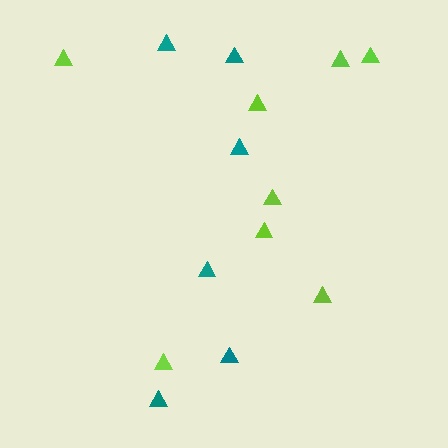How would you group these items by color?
There are 2 groups: one group of lime triangles (8) and one group of teal triangles (6).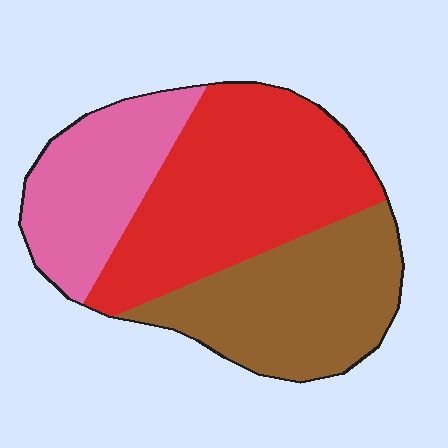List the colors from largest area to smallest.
From largest to smallest: red, brown, pink.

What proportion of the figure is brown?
Brown takes up about one third (1/3) of the figure.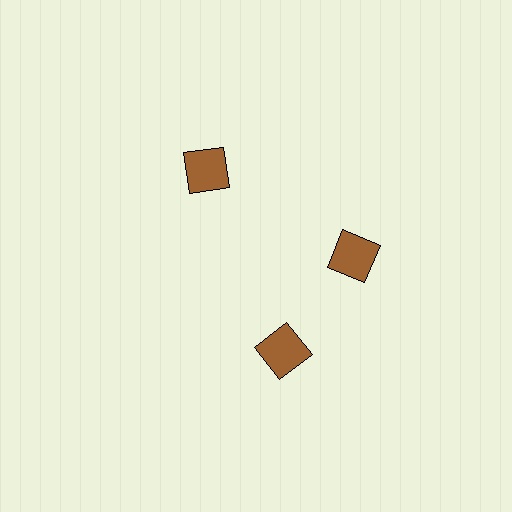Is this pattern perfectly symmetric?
No. The 3 brown squares are arranged in a ring, but one element near the 7 o'clock position is rotated out of alignment along the ring, breaking the 3-fold rotational symmetry.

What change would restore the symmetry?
The symmetry would be restored by rotating it back into even spacing with its neighbors so that all 3 squares sit at equal angles and equal distance from the center.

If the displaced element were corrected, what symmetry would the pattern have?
It would have 3-fold rotational symmetry — the pattern would map onto itself every 120 degrees.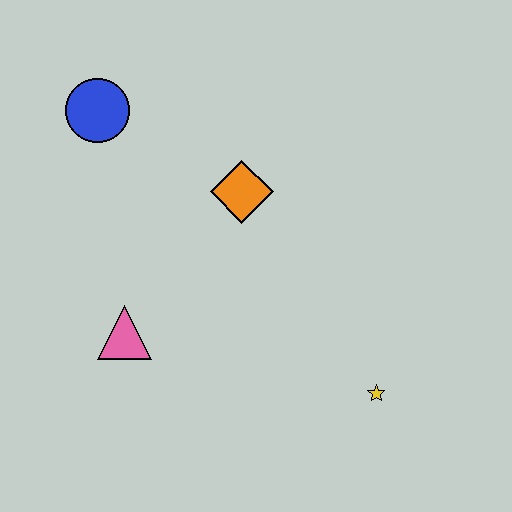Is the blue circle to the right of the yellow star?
No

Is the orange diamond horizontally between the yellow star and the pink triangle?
Yes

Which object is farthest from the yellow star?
The blue circle is farthest from the yellow star.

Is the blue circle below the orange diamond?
No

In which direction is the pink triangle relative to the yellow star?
The pink triangle is to the left of the yellow star.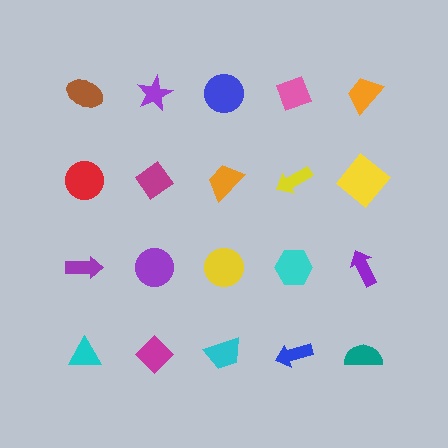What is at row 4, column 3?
A cyan trapezoid.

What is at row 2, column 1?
A red circle.